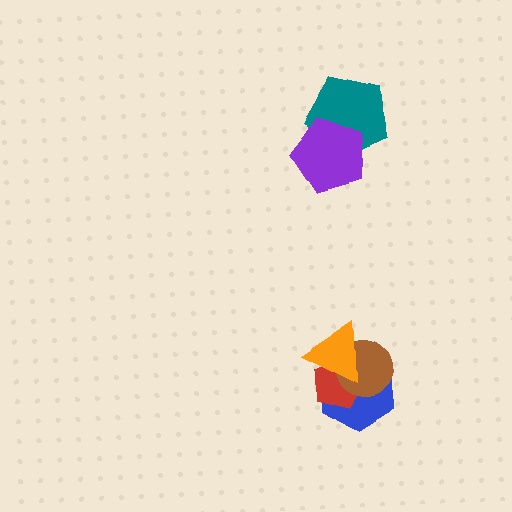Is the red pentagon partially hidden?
Yes, it is partially covered by another shape.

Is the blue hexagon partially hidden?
Yes, it is partially covered by another shape.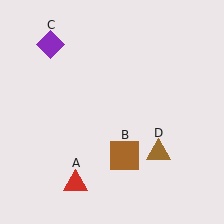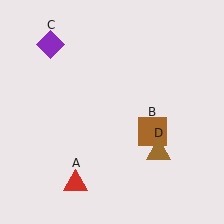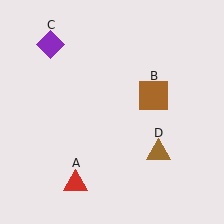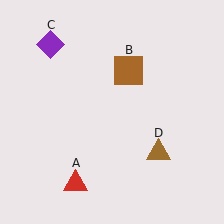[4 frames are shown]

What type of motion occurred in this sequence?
The brown square (object B) rotated counterclockwise around the center of the scene.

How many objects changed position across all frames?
1 object changed position: brown square (object B).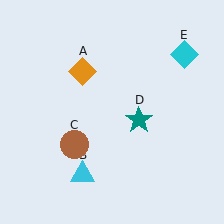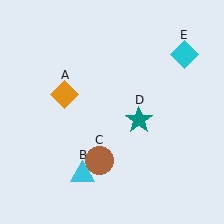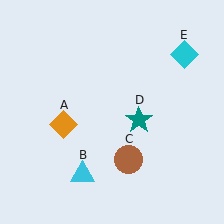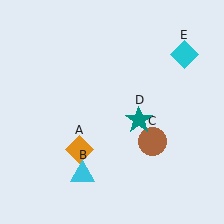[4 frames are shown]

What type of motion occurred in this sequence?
The orange diamond (object A), brown circle (object C) rotated counterclockwise around the center of the scene.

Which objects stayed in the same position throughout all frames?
Cyan triangle (object B) and teal star (object D) and cyan diamond (object E) remained stationary.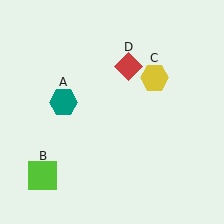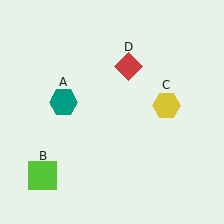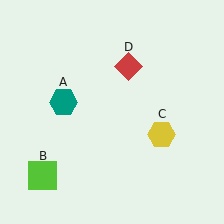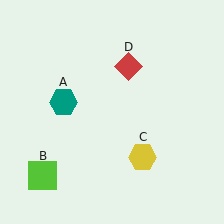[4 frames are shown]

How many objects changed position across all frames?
1 object changed position: yellow hexagon (object C).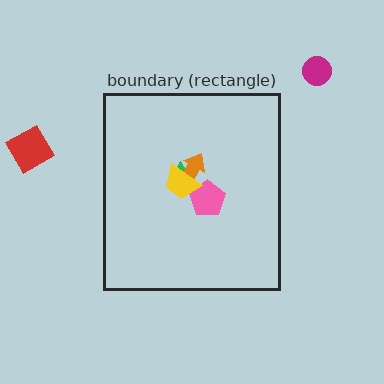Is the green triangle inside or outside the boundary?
Inside.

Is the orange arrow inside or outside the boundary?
Inside.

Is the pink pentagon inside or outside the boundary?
Inside.